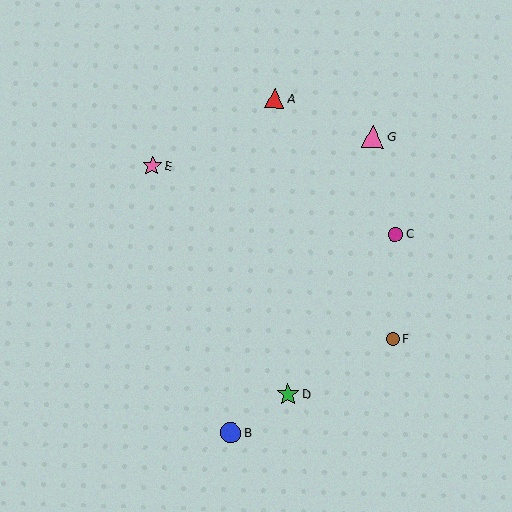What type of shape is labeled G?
Shape G is a pink triangle.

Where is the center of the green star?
The center of the green star is at (288, 394).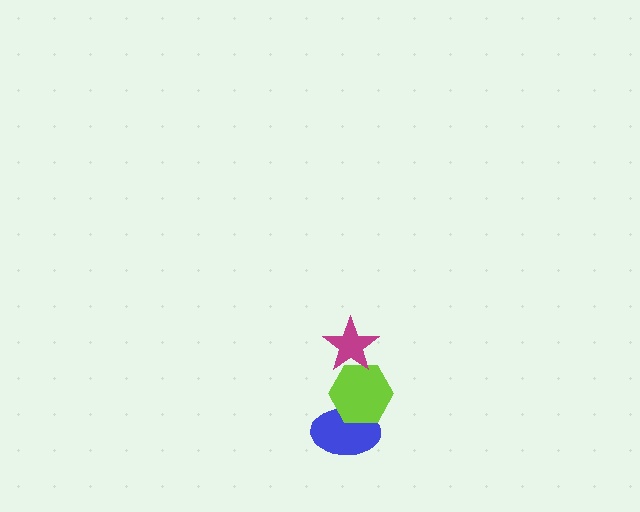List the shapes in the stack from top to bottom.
From top to bottom: the magenta star, the lime hexagon, the blue ellipse.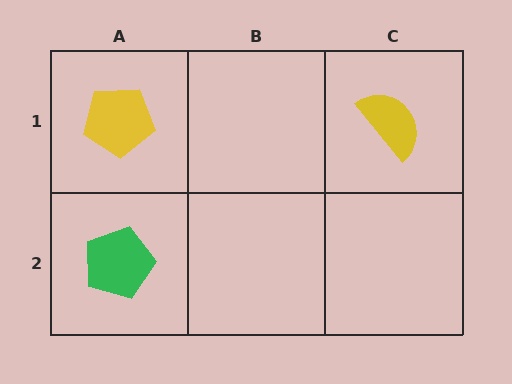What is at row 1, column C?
A yellow semicircle.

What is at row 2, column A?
A green pentagon.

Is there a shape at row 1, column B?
No, that cell is empty.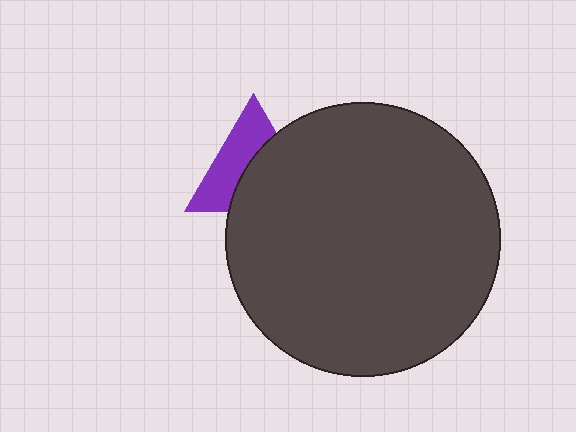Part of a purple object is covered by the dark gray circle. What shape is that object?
It is a triangle.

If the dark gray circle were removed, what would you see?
You would see the complete purple triangle.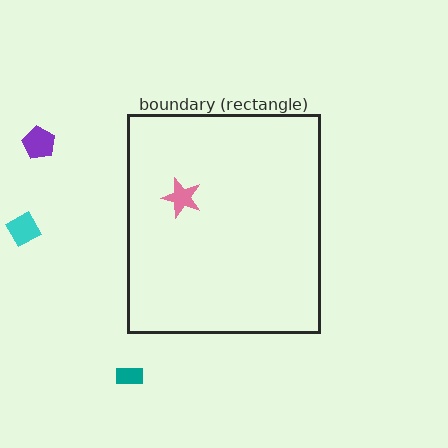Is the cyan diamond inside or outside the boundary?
Outside.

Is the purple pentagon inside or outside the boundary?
Outside.